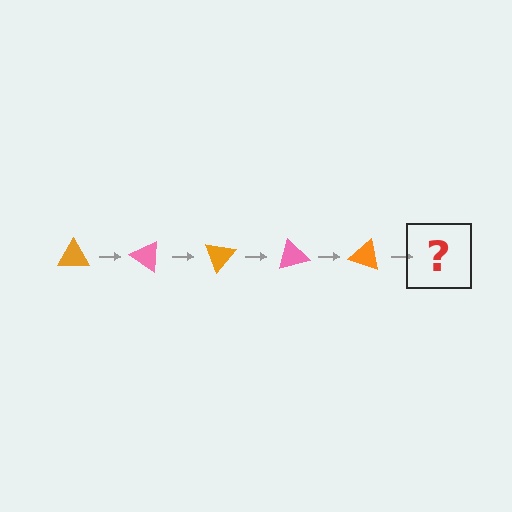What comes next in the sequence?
The next element should be a pink triangle, rotated 175 degrees from the start.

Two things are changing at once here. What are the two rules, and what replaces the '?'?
The two rules are that it rotates 35 degrees each step and the color cycles through orange and pink. The '?' should be a pink triangle, rotated 175 degrees from the start.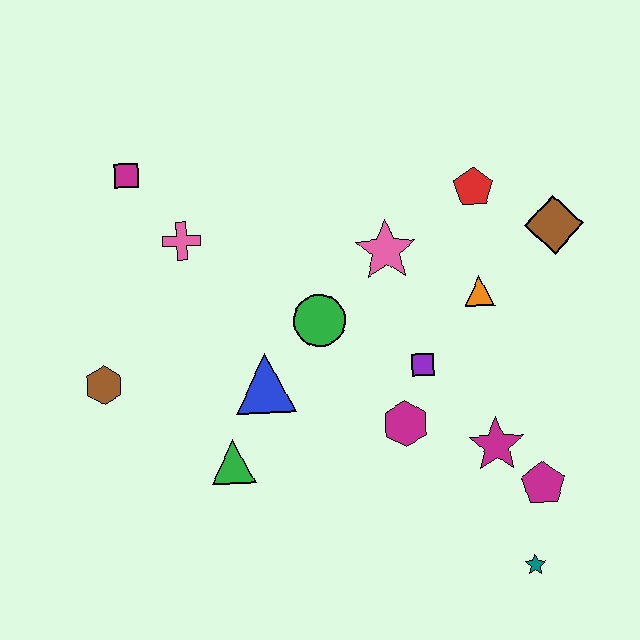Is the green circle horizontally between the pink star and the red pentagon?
No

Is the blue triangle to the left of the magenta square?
No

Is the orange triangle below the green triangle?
No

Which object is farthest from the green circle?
The teal star is farthest from the green circle.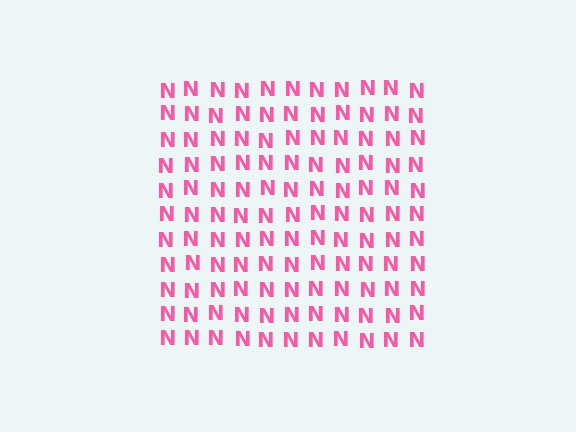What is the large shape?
The large shape is a square.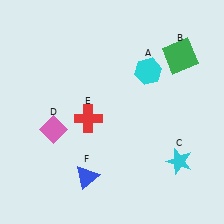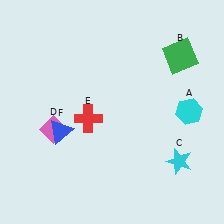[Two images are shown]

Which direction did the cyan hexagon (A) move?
The cyan hexagon (A) moved right.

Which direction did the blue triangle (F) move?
The blue triangle (F) moved up.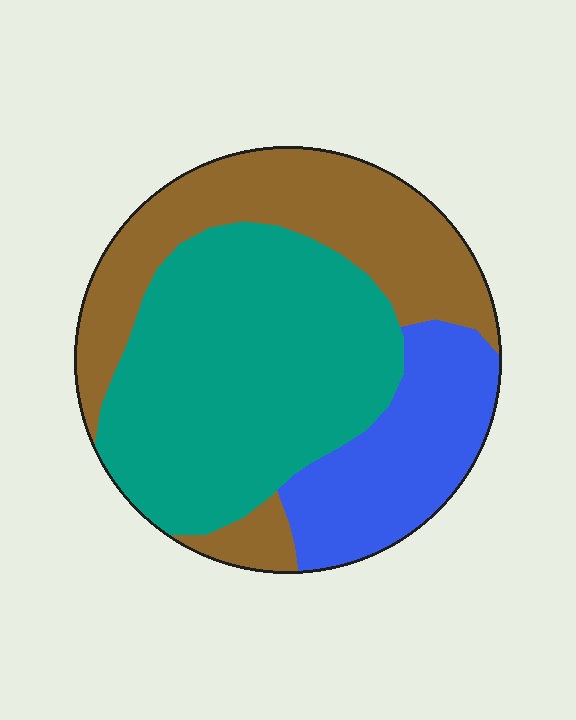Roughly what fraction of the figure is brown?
Brown takes up about one third (1/3) of the figure.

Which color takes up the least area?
Blue, at roughly 20%.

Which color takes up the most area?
Teal, at roughly 45%.